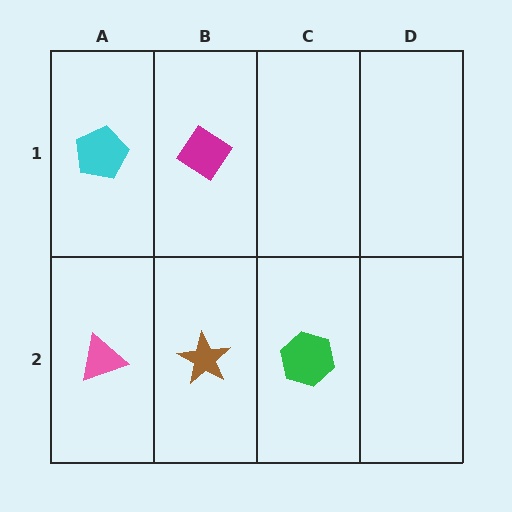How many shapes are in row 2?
3 shapes.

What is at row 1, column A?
A cyan pentagon.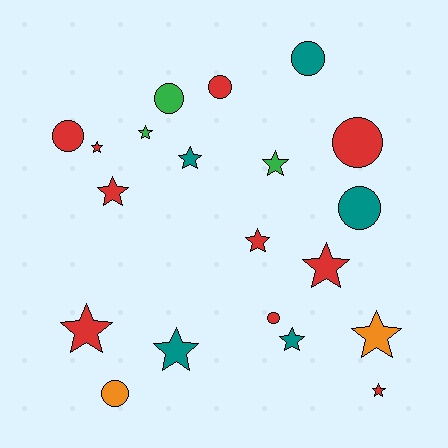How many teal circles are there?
There are 2 teal circles.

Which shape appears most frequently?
Star, with 12 objects.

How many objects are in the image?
There are 20 objects.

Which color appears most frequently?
Red, with 10 objects.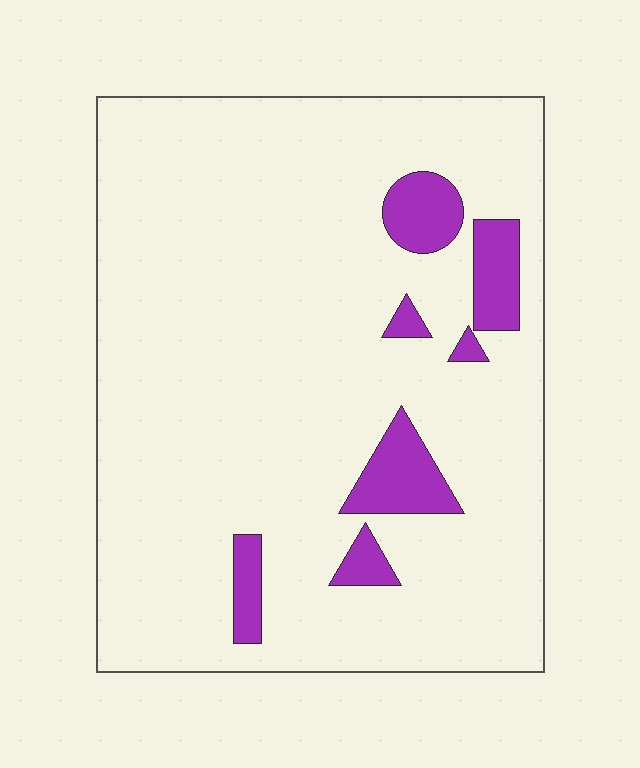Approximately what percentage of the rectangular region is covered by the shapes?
Approximately 10%.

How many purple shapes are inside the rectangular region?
7.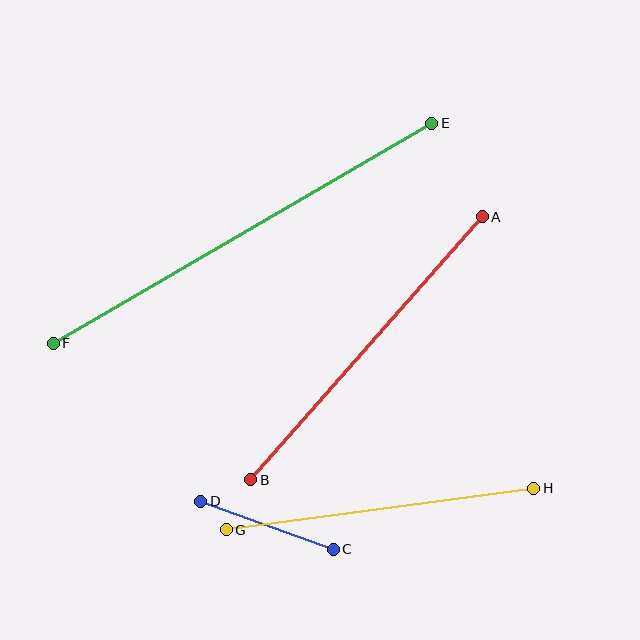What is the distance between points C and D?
The distance is approximately 141 pixels.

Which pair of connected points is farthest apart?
Points E and F are farthest apart.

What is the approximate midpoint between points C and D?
The midpoint is at approximately (267, 525) pixels.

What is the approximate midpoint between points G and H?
The midpoint is at approximately (380, 509) pixels.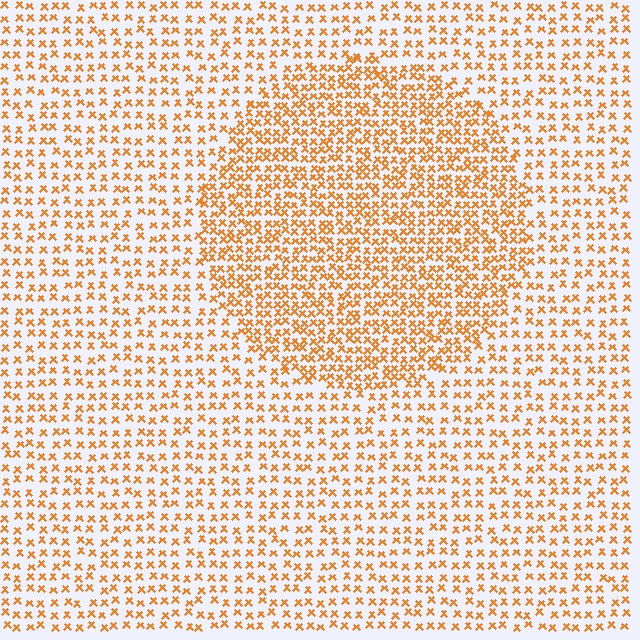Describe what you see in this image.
The image contains small orange elements arranged at two different densities. A circle-shaped region is visible where the elements are more densely packed than the surrounding area.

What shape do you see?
I see a circle.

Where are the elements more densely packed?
The elements are more densely packed inside the circle boundary.